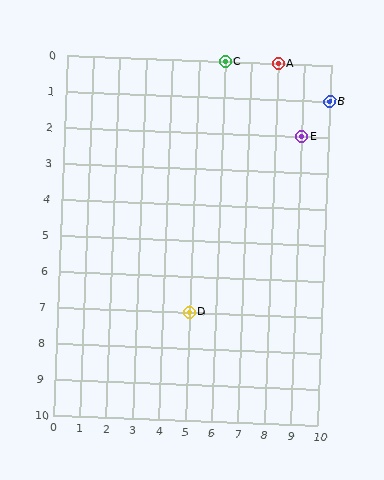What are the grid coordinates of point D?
Point D is at grid coordinates (5, 7).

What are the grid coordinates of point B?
Point B is at grid coordinates (10, 1).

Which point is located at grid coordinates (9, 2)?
Point E is at (9, 2).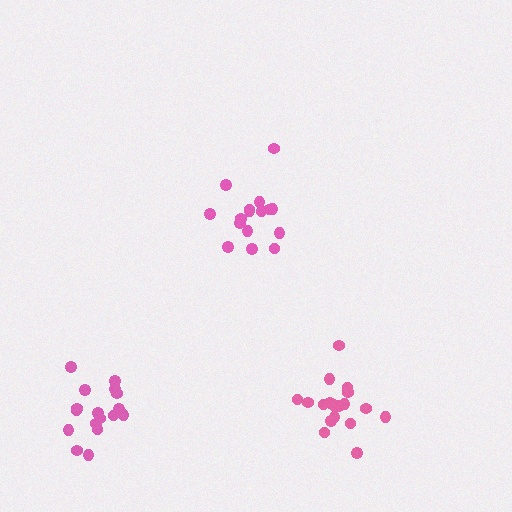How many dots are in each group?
Group 1: 18 dots, Group 2: 16 dots, Group 3: 17 dots (51 total).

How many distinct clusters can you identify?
There are 3 distinct clusters.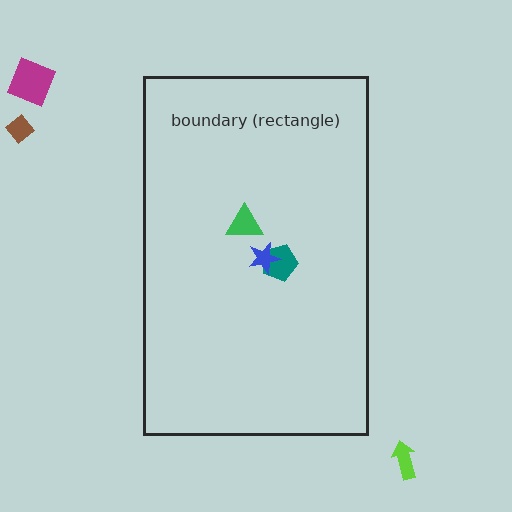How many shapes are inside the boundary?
3 inside, 3 outside.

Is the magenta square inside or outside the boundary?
Outside.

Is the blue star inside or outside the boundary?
Inside.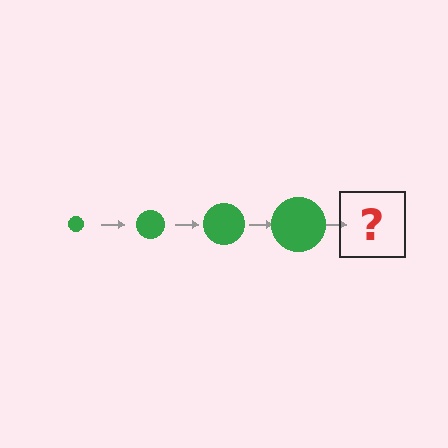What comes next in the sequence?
The next element should be a green circle, larger than the previous one.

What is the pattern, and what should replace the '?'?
The pattern is that the circle gets progressively larger each step. The '?' should be a green circle, larger than the previous one.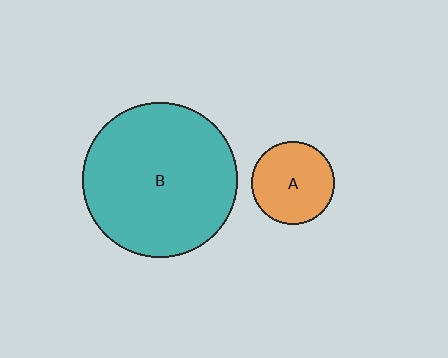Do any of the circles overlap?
No, none of the circles overlap.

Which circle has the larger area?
Circle B (teal).